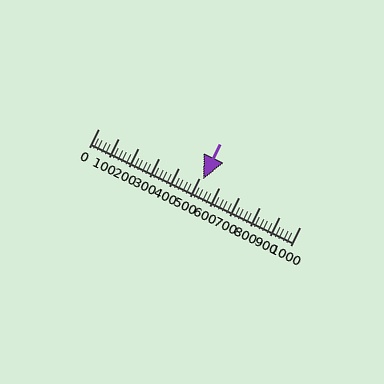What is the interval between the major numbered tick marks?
The major tick marks are spaced 100 units apart.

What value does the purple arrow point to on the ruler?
The purple arrow points to approximately 520.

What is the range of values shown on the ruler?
The ruler shows values from 0 to 1000.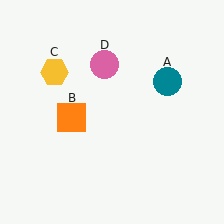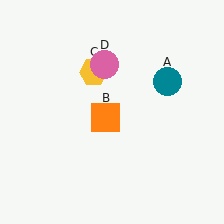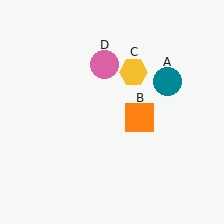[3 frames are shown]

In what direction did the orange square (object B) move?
The orange square (object B) moved right.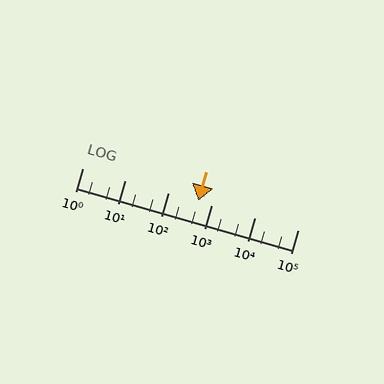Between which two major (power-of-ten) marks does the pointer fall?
The pointer is between 100 and 1000.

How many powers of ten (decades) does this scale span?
The scale spans 5 decades, from 1 to 100000.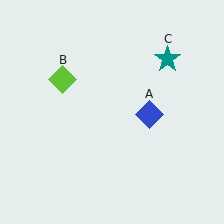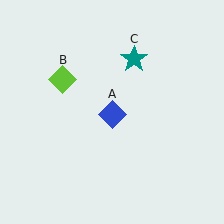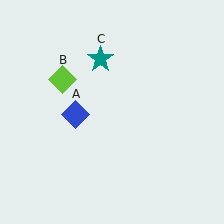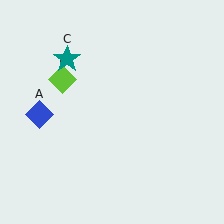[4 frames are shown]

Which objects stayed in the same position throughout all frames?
Lime diamond (object B) remained stationary.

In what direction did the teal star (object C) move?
The teal star (object C) moved left.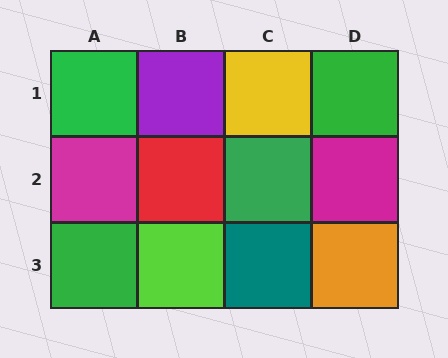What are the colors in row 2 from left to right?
Magenta, red, green, magenta.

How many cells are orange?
1 cell is orange.